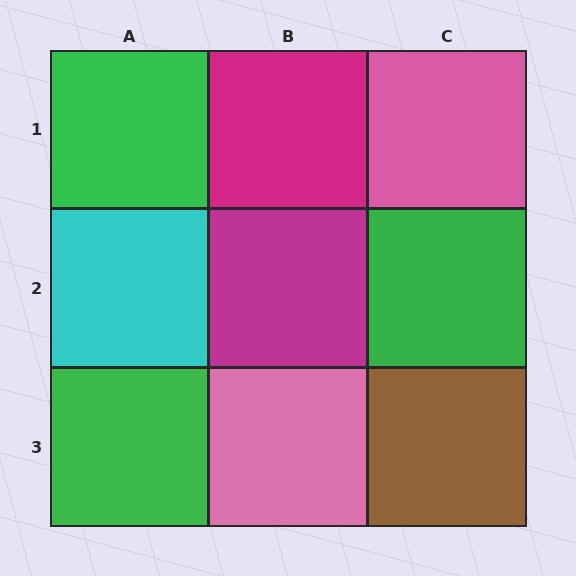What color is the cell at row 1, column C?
Pink.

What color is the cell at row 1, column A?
Green.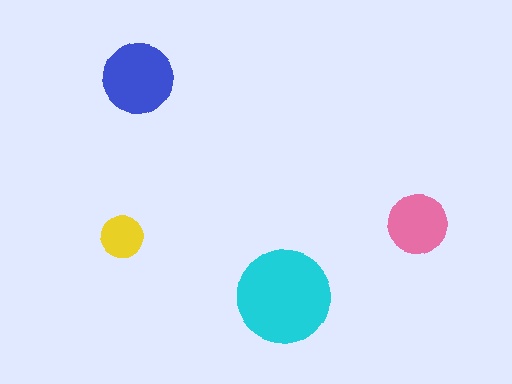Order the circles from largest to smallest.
the cyan one, the blue one, the pink one, the yellow one.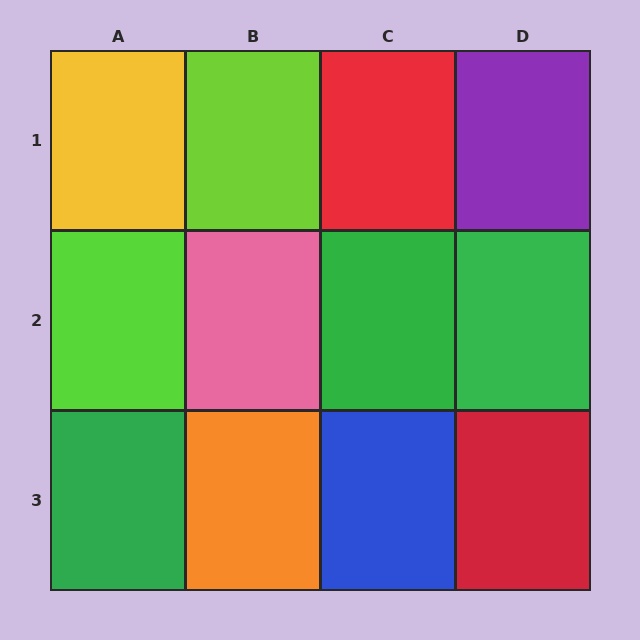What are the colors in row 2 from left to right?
Lime, pink, green, green.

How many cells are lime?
2 cells are lime.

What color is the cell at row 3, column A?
Green.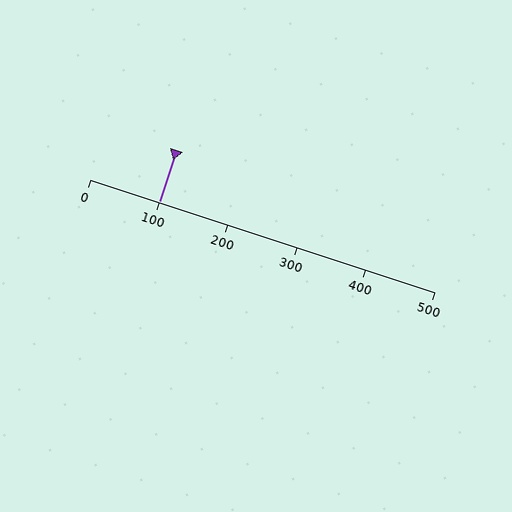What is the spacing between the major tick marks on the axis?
The major ticks are spaced 100 apart.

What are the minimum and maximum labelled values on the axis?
The axis runs from 0 to 500.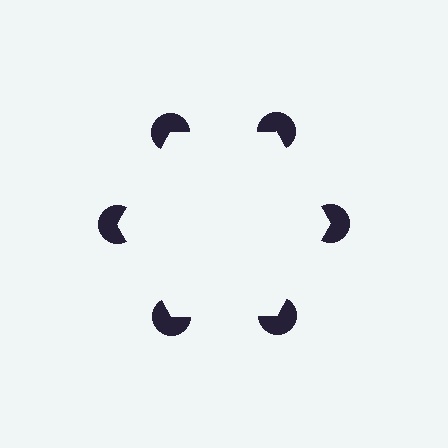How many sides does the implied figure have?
6 sides.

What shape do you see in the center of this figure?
An illusory hexagon — its edges are inferred from the aligned wedge cuts in the pac-man discs, not physically drawn.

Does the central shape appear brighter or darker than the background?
It typically appears slightly brighter than the background, even though no actual brightness change is drawn.